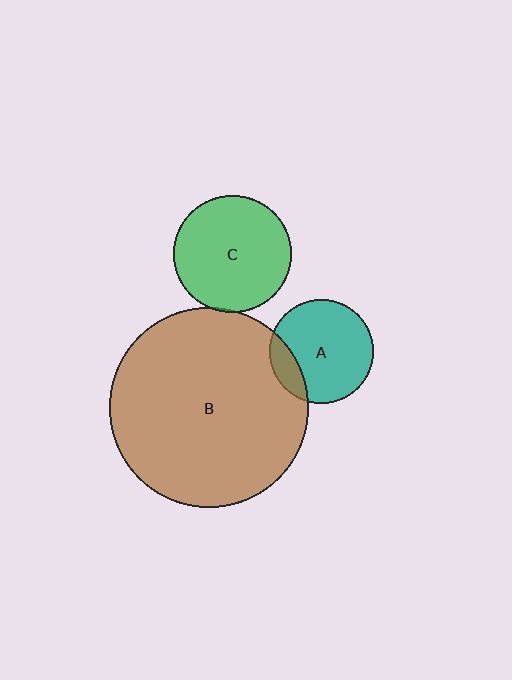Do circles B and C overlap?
Yes.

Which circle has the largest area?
Circle B (brown).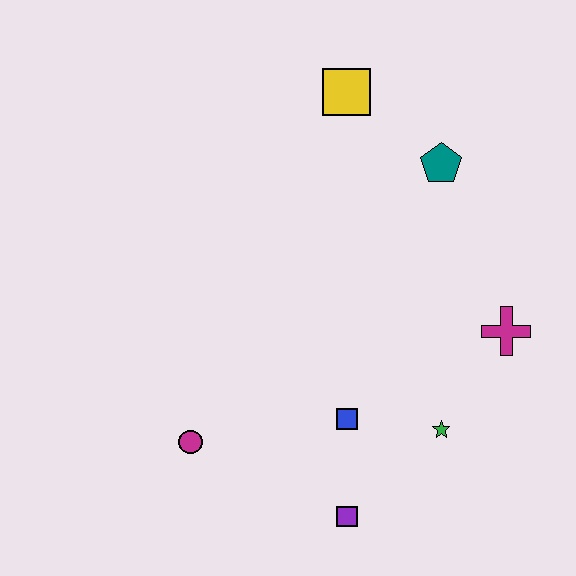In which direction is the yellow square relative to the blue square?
The yellow square is above the blue square.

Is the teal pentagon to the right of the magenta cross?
No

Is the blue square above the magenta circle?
Yes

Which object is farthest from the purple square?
The yellow square is farthest from the purple square.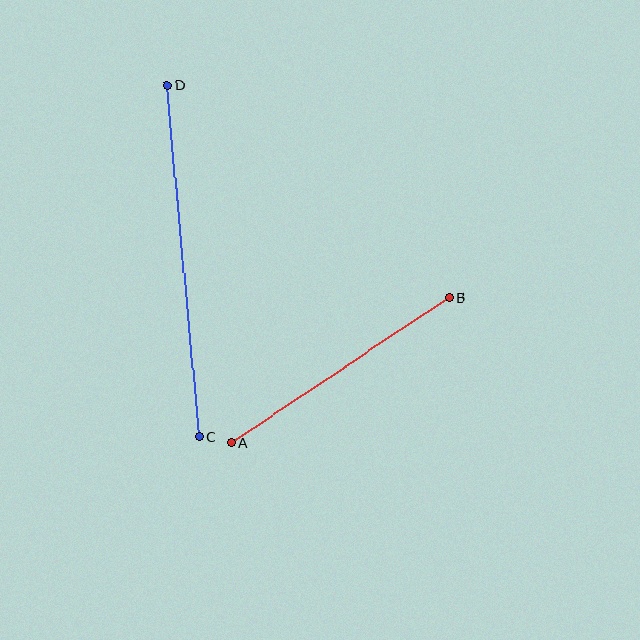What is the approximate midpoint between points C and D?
The midpoint is at approximately (183, 261) pixels.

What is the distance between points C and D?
The distance is approximately 353 pixels.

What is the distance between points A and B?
The distance is approximately 262 pixels.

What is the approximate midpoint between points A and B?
The midpoint is at approximately (340, 370) pixels.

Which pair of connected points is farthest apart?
Points C and D are farthest apart.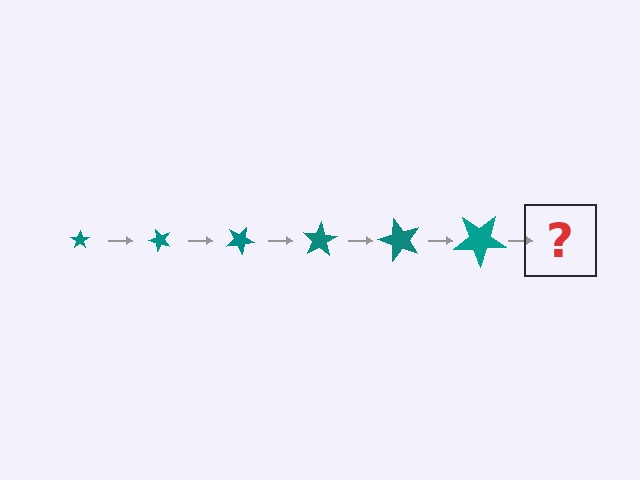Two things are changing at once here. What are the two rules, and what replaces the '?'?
The two rules are that the star grows larger each step and it rotates 50 degrees each step. The '?' should be a star, larger than the previous one and rotated 300 degrees from the start.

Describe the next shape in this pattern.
It should be a star, larger than the previous one and rotated 300 degrees from the start.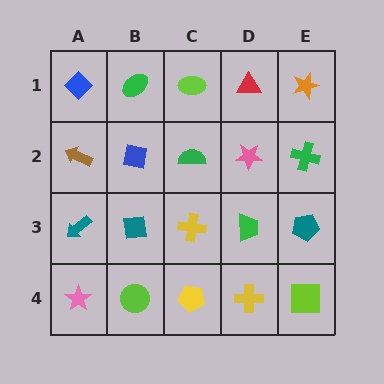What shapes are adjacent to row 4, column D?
A green trapezoid (row 3, column D), a yellow pentagon (row 4, column C), a lime square (row 4, column E).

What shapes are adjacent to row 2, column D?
A red triangle (row 1, column D), a green trapezoid (row 3, column D), a green semicircle (row 2, column C), a green cross (row 2, column E).